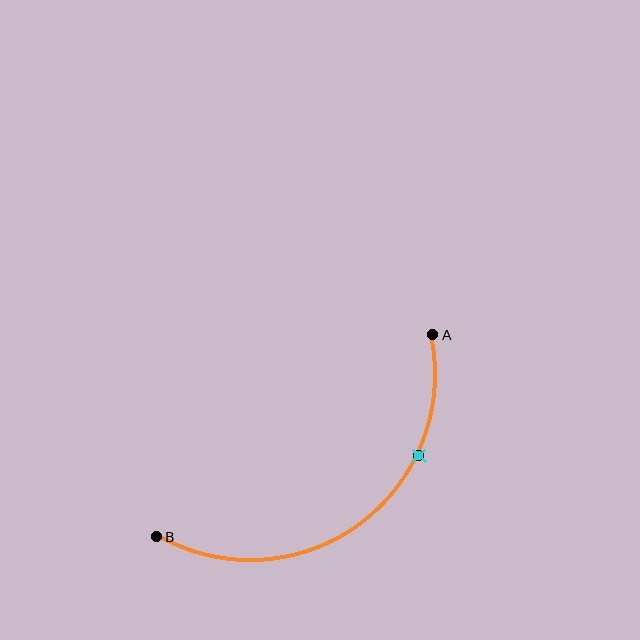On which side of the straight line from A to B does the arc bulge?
The arc bulges below and to the right of the straight line connecting A and B.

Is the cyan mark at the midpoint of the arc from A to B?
No. The cyan mark lies on the arc but is closer to endpoint A. The arc midpoint would be at the point on the curve equidistant along the arc from both A and B.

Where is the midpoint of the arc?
The arc midpoint is the point on the curve farthest from the straight line joining A and B. It sits below and to the right of that line.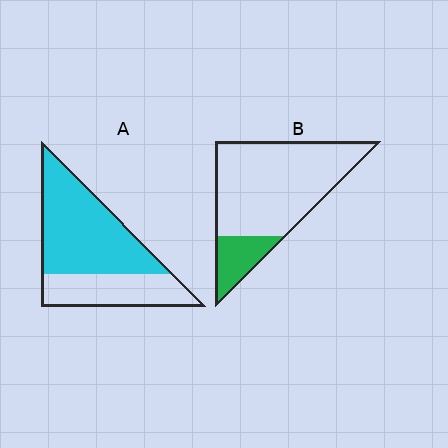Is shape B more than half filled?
No.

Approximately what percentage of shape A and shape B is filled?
A is approximately 65% and B is approximately 20%.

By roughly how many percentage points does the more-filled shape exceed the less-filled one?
By roughly 45 percentage points (A over B).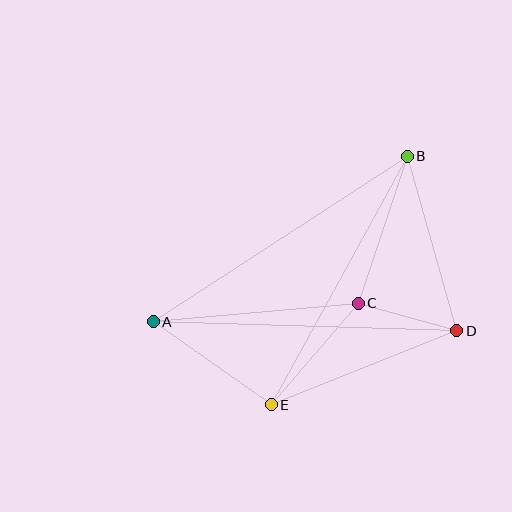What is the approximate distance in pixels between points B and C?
The distance between B and C is approximately 155 pixels.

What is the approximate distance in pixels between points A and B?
The distance between A and B is approximately 303 pixels.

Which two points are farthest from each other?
Points A and D are farthest from each other.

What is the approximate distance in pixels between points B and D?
The distance between B and D is approximately 181 pixels.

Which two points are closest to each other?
Points C and D are closest to each other.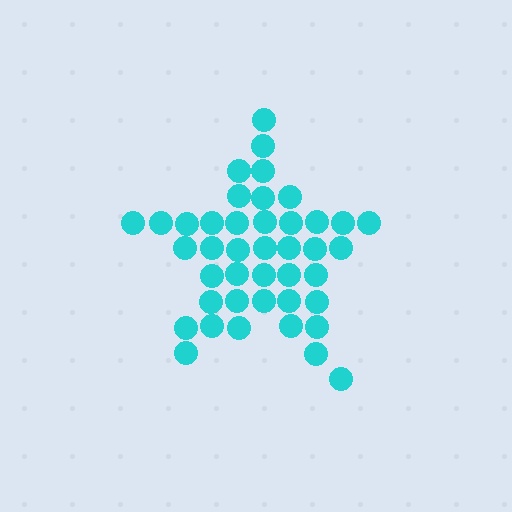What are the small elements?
The small elements are circles.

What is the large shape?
The large shape is a star.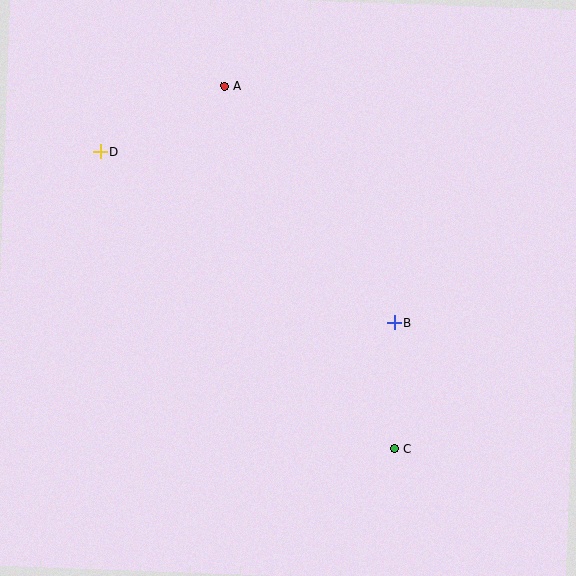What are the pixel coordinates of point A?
Point A is at (224, 86).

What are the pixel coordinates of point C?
Point C is at (394, 449).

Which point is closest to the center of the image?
Point B at (394, 323) is closest to the center.